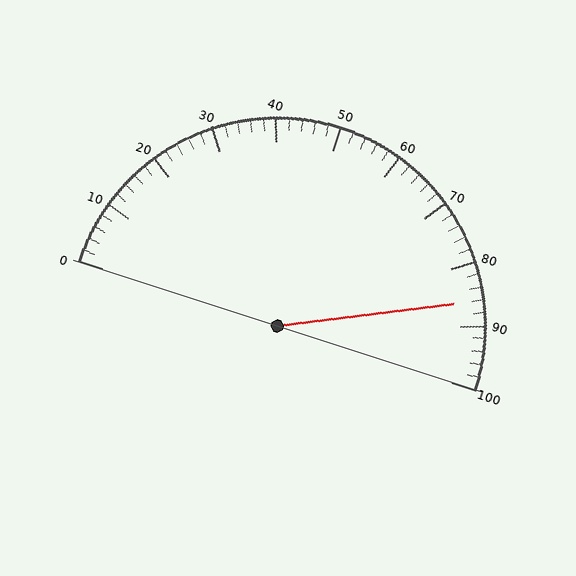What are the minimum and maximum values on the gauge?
The gauge ranges from 0 to 100.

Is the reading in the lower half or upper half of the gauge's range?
The reading is in the upper half of the range (0 to 100).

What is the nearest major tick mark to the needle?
The nearest major tick mark is 90.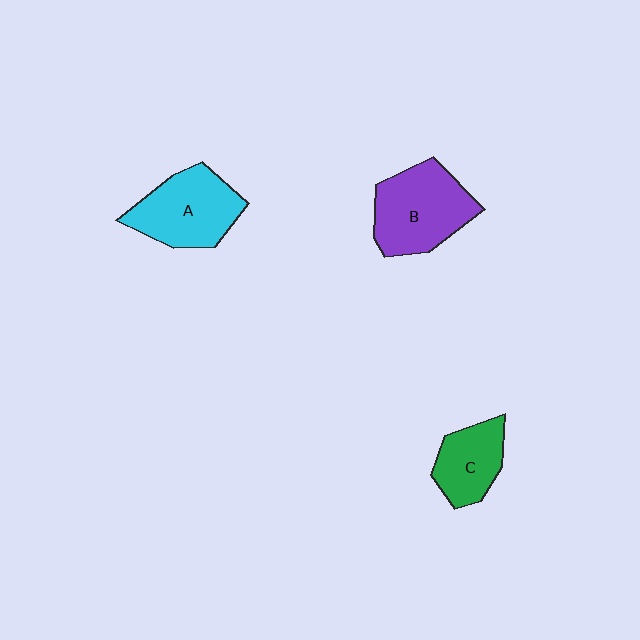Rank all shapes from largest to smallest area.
From largest to smallest: B (purple), A (cyan), C (green).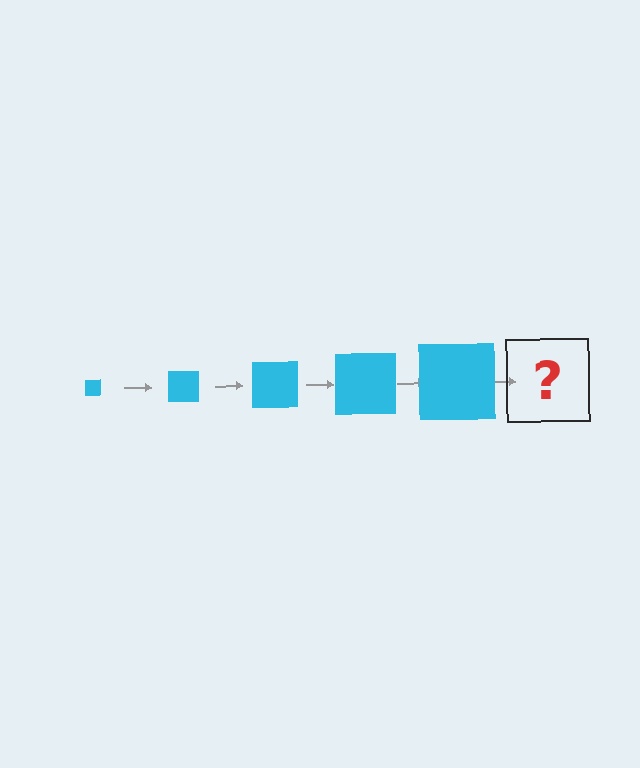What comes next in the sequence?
The next element should be a cyan square, larger than the previous one.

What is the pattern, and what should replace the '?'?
The pattern is that the square gets progressively larger each step. The '?' should be a cyan square, larger than the previous one.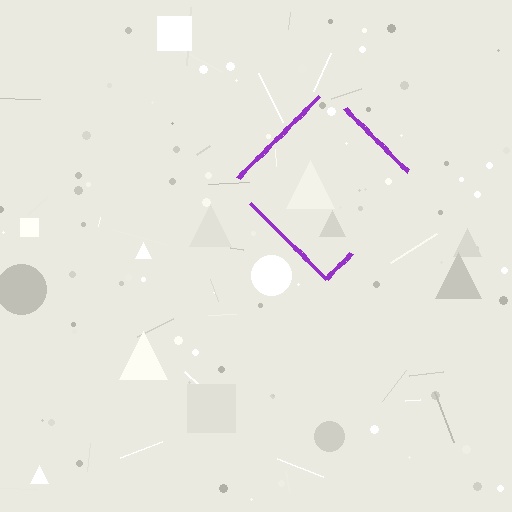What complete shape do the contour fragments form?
The contour fragments form a diamond.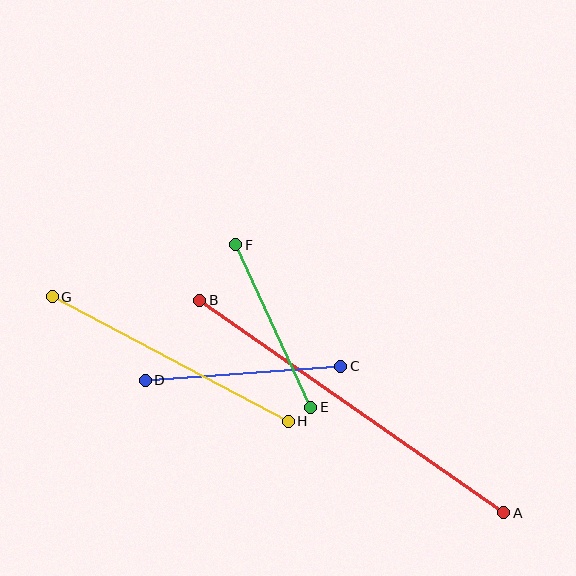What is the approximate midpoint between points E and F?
The midpoint is at approximately (273, 326) pixels.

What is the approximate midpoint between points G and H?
The midpoint is at approximately (170, 359) pixels.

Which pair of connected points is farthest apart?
Points A and B are farthest apart.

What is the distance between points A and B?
The distance is approximately 371 pixels.